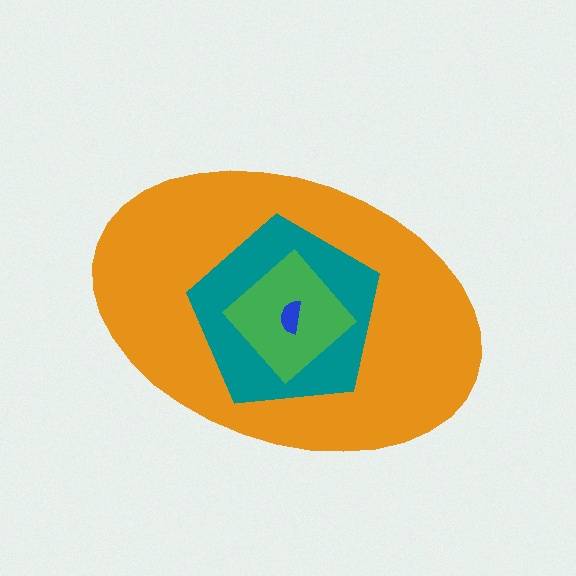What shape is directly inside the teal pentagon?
The green diamond.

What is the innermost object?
The blue semicircle.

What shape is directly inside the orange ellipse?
The teal pentagon.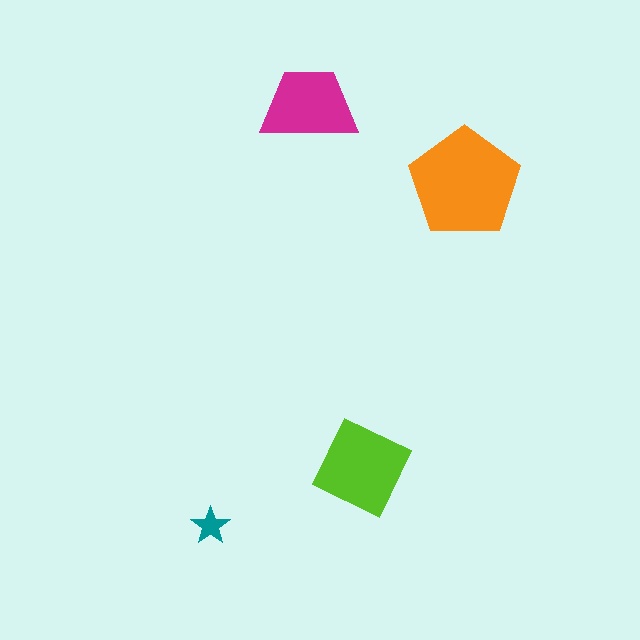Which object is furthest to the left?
The teal star is leftmost.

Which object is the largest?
The orange pentagon.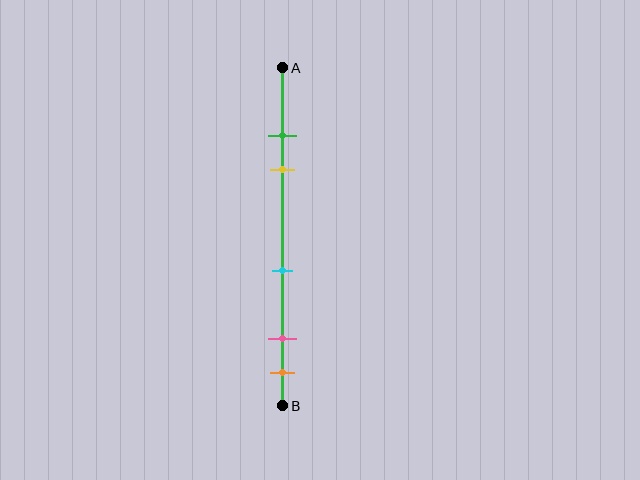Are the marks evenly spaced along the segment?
No, the marks are not evenly spaced.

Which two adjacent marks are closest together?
The green and yellow marks are the closest adjacent pair.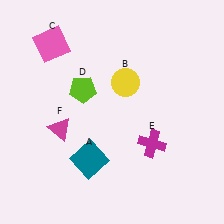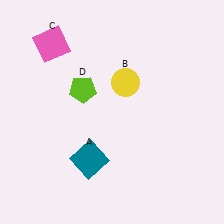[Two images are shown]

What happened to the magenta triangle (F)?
The magenta triangle (F) was removed in Image 2. It was in the bottom-left area of Image 1.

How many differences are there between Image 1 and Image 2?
There are 2 differences between the two images.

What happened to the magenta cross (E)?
The magenta cross (E) was removed in Image 2. It was in the bottom-right area of Image 1.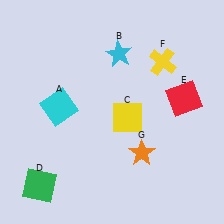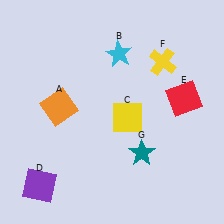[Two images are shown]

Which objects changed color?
A changed from cyan to orange. D changed from green to purple. G changed from orange to teal.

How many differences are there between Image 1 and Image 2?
There are 3 differences between the two images.